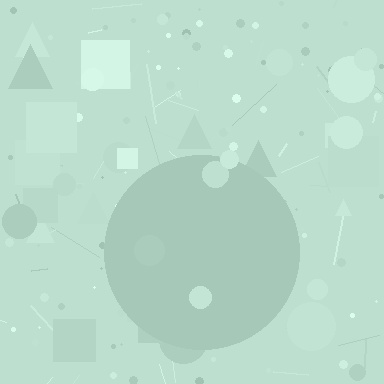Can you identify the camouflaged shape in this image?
The camouflaged shape is a circle.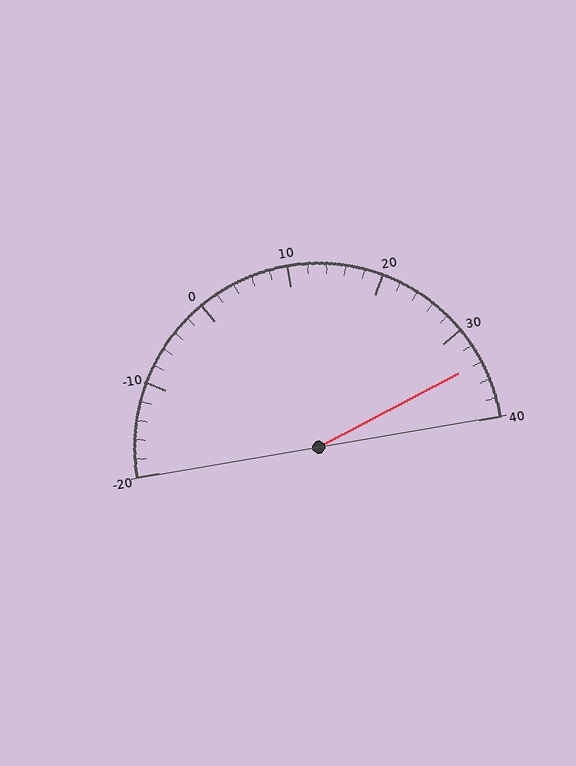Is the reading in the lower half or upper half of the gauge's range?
The reading is in the upper half of the range (-20 to 40).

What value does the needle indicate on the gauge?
The needle indicates approximately 34.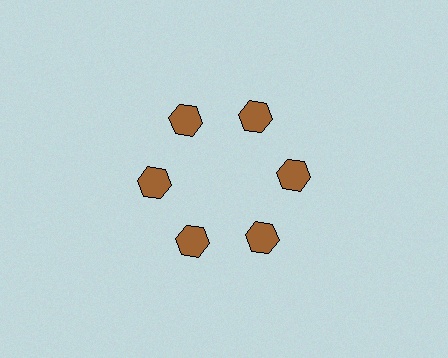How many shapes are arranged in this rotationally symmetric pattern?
There are 6 shapes, arranged in 6 groups of 1.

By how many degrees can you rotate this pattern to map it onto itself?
The pattern maps onto itself every 60 degrees of rotation.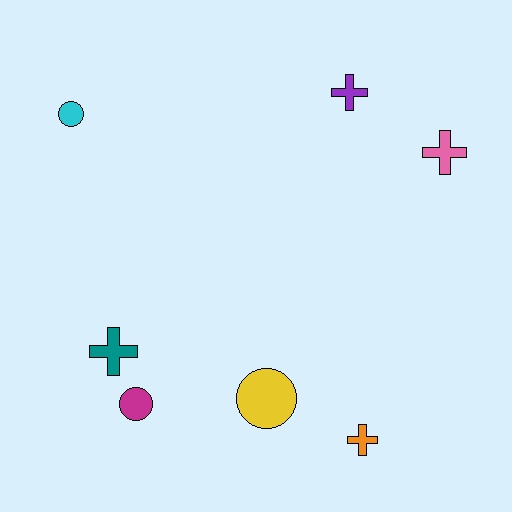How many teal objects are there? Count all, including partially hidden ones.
There is 1 teal object.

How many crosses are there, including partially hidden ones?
There are 4 crosses.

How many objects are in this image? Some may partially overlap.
There are 7 objects.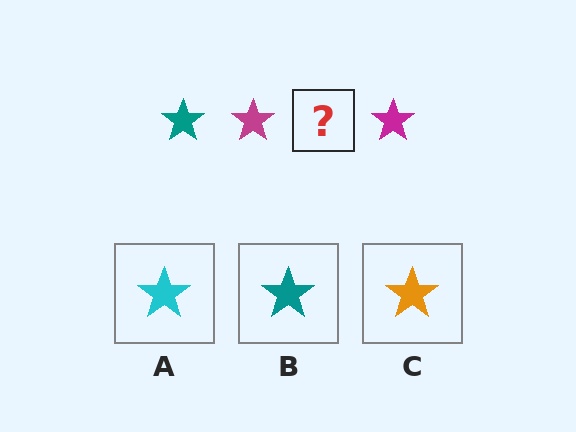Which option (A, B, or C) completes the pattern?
B.